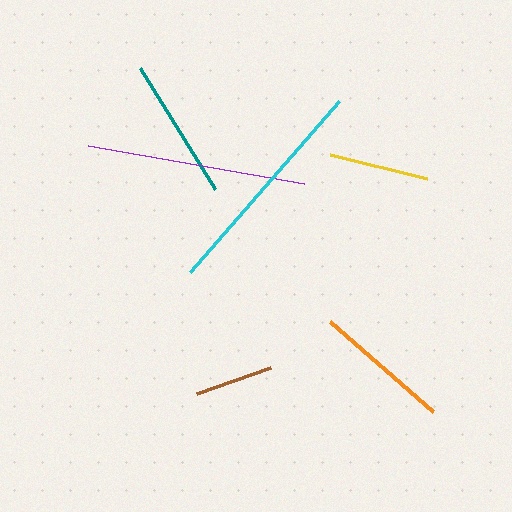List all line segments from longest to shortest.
From longest to shortest: cyan, purple, teal, orange, yellow, brown.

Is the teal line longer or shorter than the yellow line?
The teal line is longer than the yellow line.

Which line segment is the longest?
The cyan line is the longest at approximately 227 pixels.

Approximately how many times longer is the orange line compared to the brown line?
The orange line is approximately 1.7 times the length of the brown line.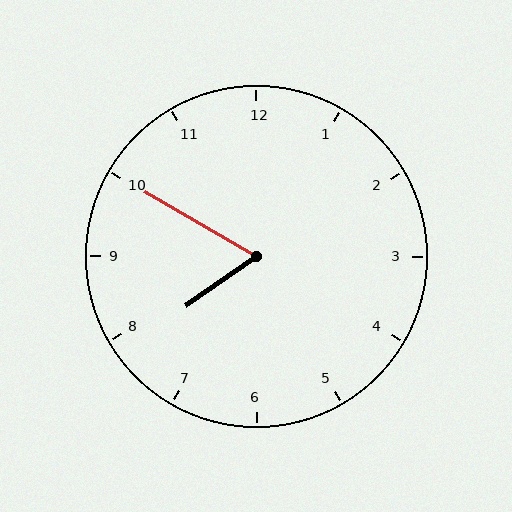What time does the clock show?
7:50.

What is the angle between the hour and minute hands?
Approximately 65 degrees.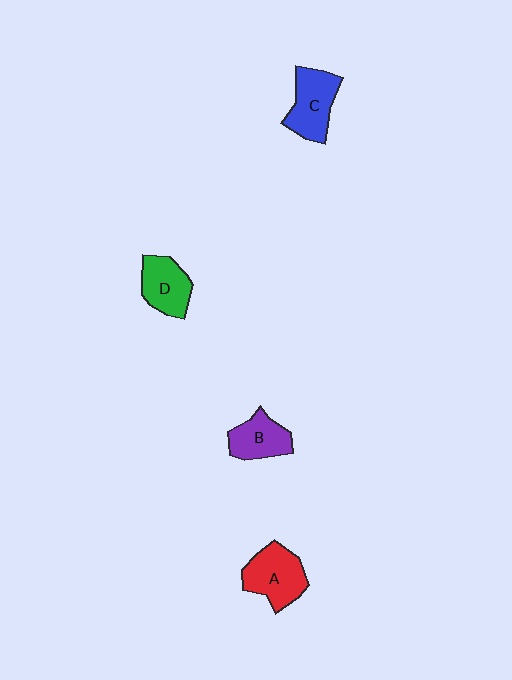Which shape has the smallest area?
Shape B (purple).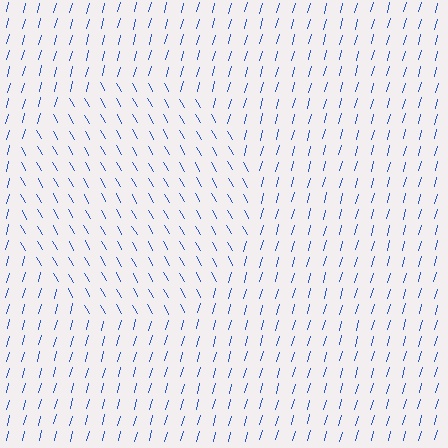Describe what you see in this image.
The image is filled with small blue line segments. A circle region in the image has lines oriented differently from the surrounding lines, creating a visible texture boundary.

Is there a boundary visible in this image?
Yes, there is a texture boundary formed by a change in line orientation.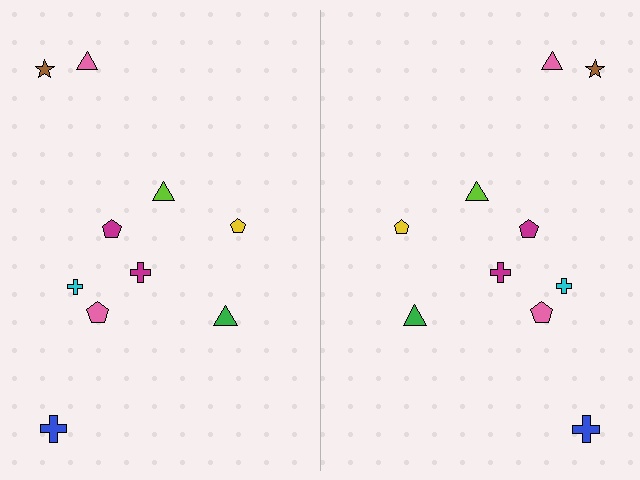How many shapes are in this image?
There are 20 shapes in this image.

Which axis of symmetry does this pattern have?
The pattern has a vertical axis of symmetry running through the center of the image.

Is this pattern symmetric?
Yes, this pattern has bilateral (reflection) symmetry.